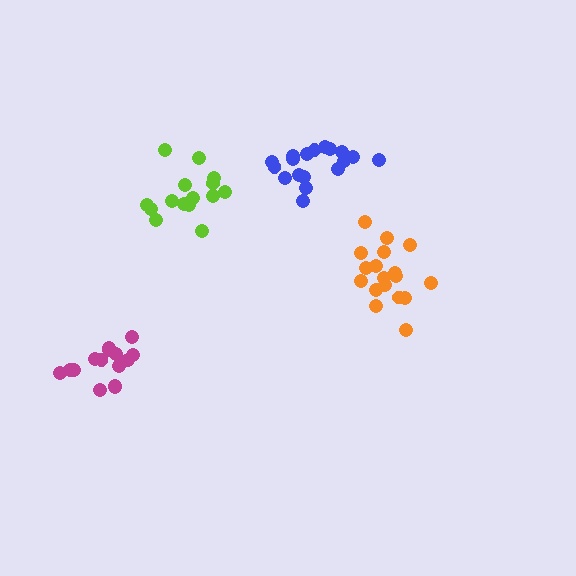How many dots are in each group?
Group 1: 18 dots, Group 2: 15 dots, Group 3: 18 dots, Group 4: 15 dots (66 total).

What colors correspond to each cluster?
The clusters are colored: orange, lime, blue, magenta.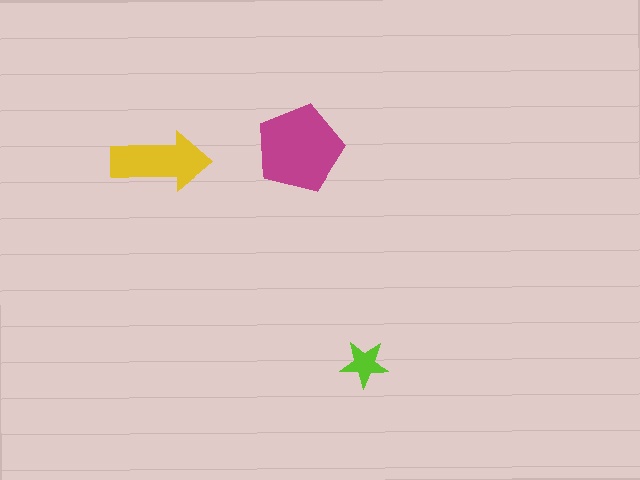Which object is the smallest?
The lime star.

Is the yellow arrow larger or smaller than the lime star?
Larger.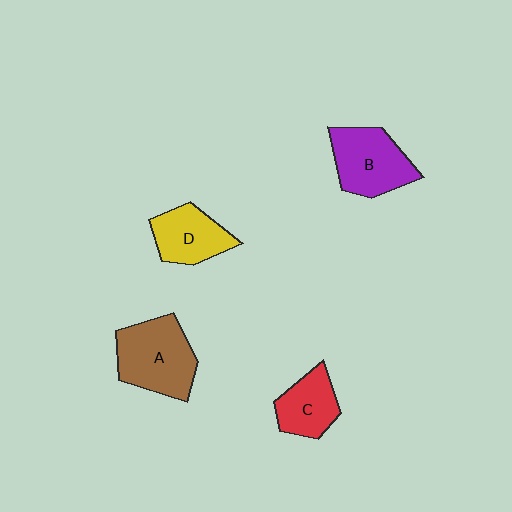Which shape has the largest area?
Shape A (brown).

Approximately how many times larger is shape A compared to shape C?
Approximately 1.6 times.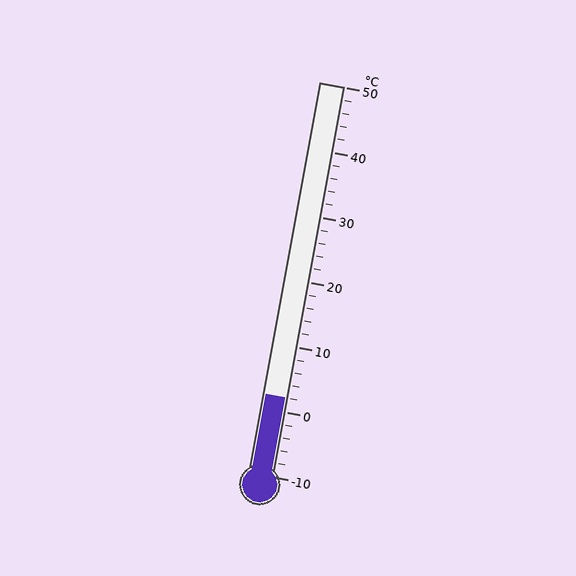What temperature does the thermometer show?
The thermometer shows approximately 2°C.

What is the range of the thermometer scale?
The thermometer scale ranges from -10°C to 50°C.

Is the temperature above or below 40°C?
The temperature is below 40°C.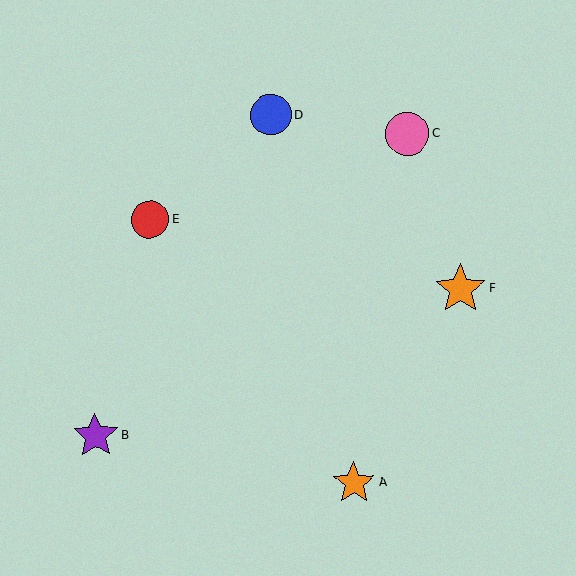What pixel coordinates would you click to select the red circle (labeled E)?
Click at (150, 220) to select the red circle E.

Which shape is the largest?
The orange star (labeled F) is the largest.